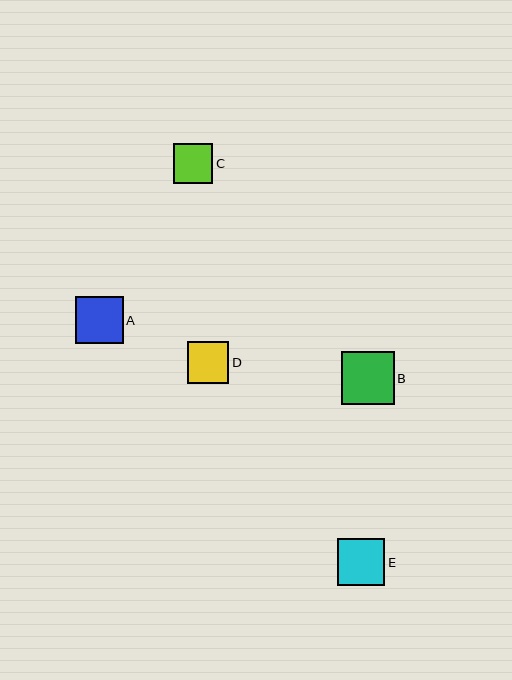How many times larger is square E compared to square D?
Square E is approximately 1.1 times the size of square D.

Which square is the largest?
Square B is the largest with a size of approximately 53 pixels.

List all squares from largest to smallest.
From largest to smallest: B, A, E, D, C.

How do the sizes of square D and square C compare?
Square D and square C are approximately the same size.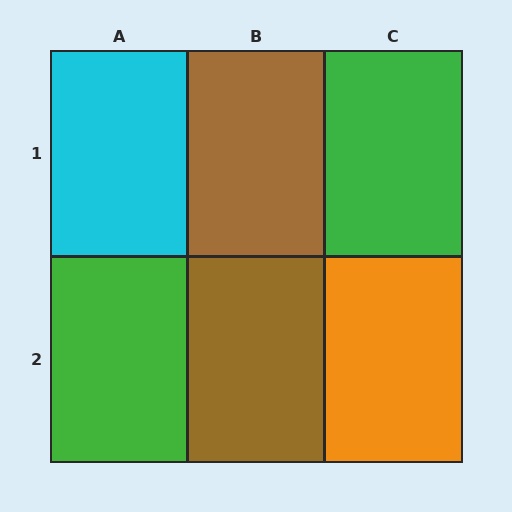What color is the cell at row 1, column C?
Green.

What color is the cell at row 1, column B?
Brown.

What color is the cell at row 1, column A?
Cyan.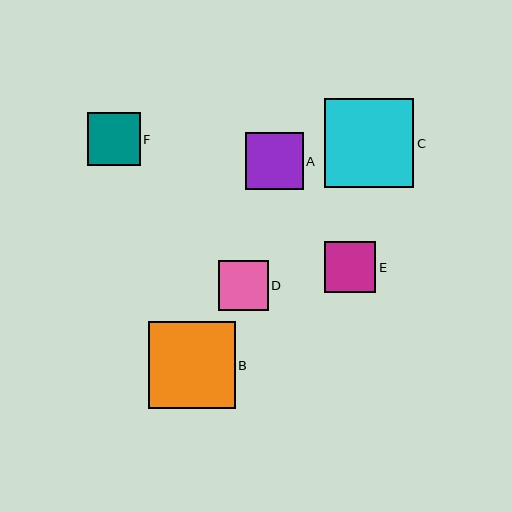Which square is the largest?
Square C is the largest with a size of approximately 89 pixels.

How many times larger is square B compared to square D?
Square B is approximately 1.7 times the size of square D.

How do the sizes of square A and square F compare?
Square A and square F are approximately the same size.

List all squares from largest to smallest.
From largest to smallest: C, B, A, F, E, D.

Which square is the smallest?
Square D is the smallest with a size of approximately 50 pixels.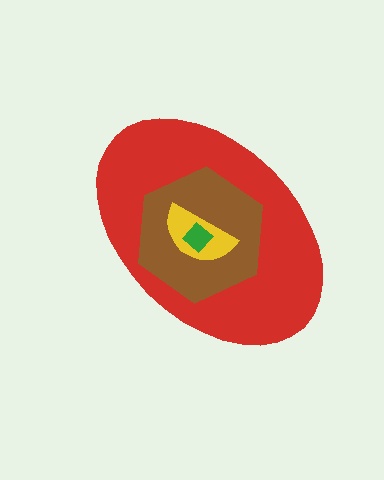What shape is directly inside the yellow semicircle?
The green diamond.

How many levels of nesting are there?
4.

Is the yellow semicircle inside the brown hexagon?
Yes.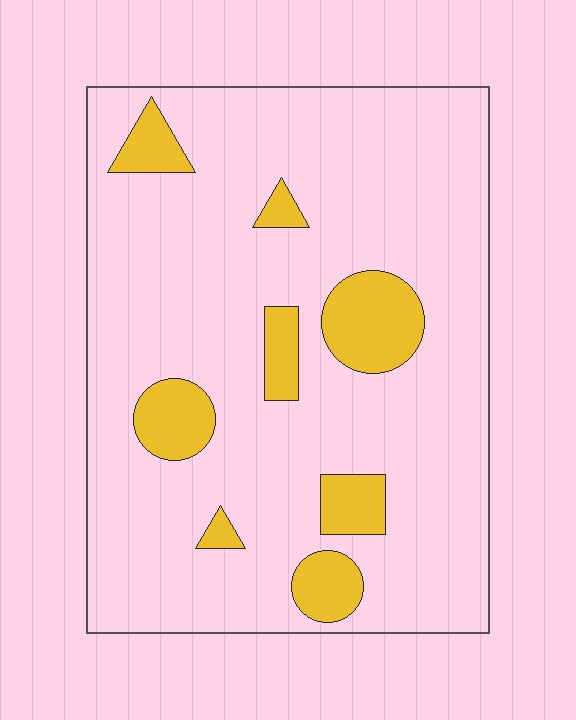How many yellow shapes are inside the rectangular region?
8.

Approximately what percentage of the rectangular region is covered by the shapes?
Approximately 15%.